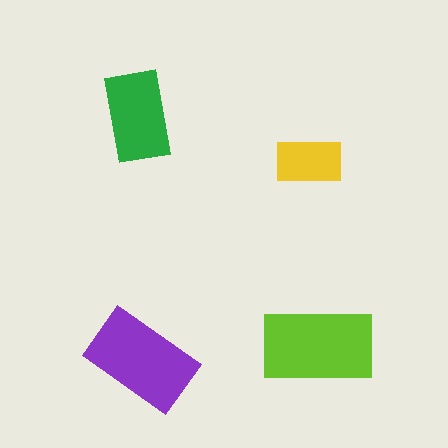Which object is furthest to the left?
The green rectangle is leftmost.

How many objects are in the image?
There are 4 objects in the image.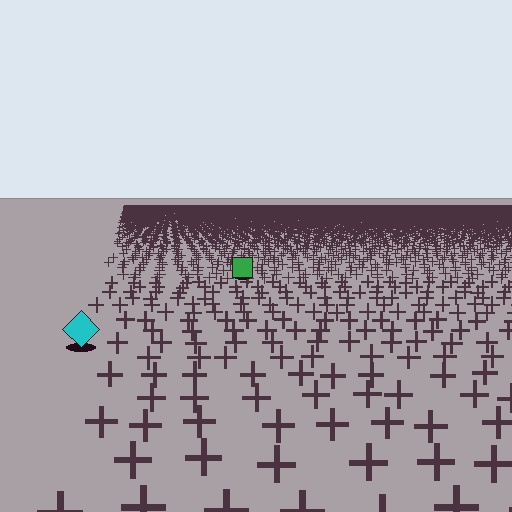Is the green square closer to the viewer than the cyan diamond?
No. The cyan diamond is closer — you can tell from the texture gradient: the ground texture is coarser near it.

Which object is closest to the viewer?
The cyan diamond is closest. The texture marks near it are larger and more spread out.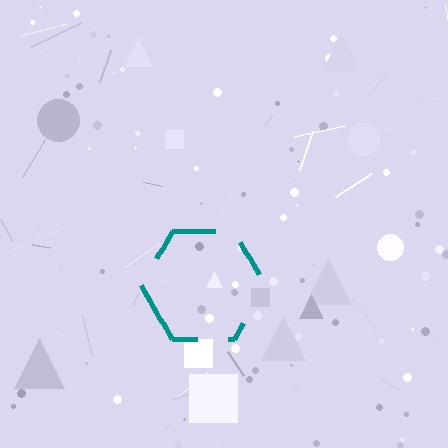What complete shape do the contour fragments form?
The contour fragments form a hexagon.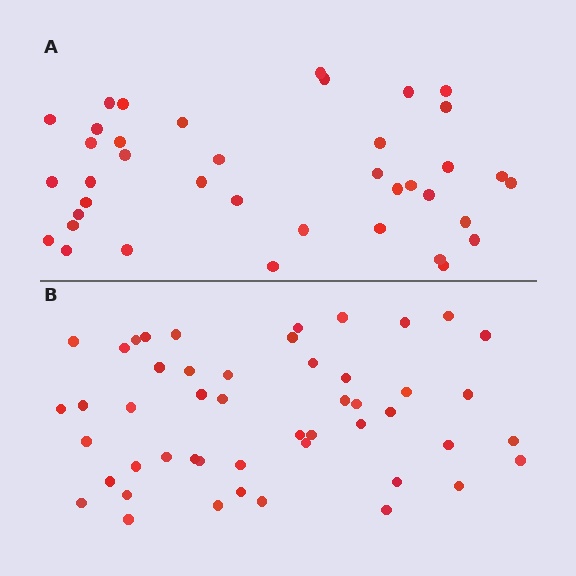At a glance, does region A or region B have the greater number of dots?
Region B (the bottom region) has more dots.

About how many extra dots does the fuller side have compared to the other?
Region B has roughly 10 or so more dots than region A.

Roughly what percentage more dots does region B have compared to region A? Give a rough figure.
About 25% more.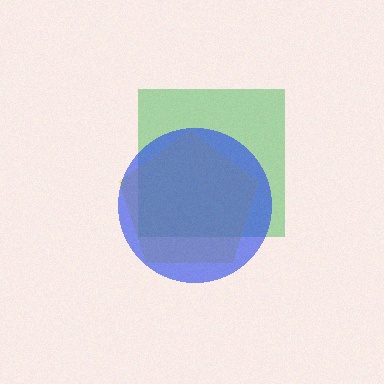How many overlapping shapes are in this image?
There are 3 overlapping shapes in the image.